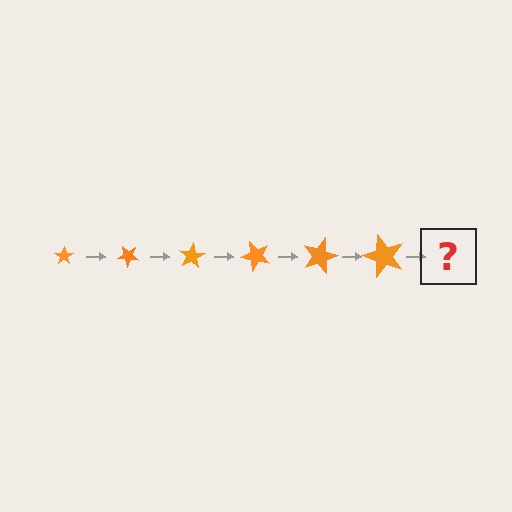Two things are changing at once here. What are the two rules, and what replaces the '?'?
The two rules are that the star grows larger each step and it rotates 40 degrees each step. The '?' should be a star, larger than the previous one and rotated 240 degrees from the start.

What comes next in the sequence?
The next element should be a star, larger than the previous one and rotated 240 degrees from the start.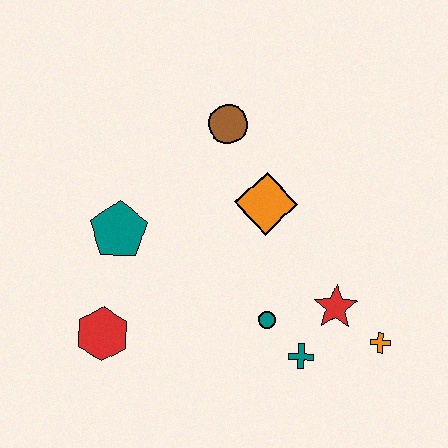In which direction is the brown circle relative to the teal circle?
The brown circle is above the teal circle.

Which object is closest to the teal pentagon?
The red hexagon is closest to the teal pentagon.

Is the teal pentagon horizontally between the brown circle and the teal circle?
No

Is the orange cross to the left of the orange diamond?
No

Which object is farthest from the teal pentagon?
The orange cross is farthest from the teal pentagon.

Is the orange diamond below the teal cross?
No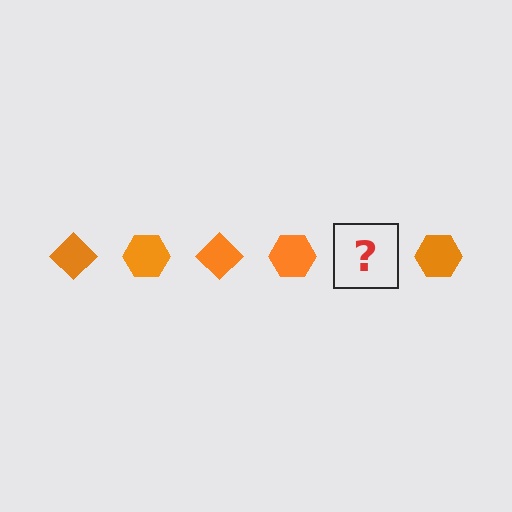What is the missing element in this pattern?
The missing element is an orange diamond.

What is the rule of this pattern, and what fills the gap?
The rule is that the pattern cycles through diamond, hexagon shapes in orange. The gap should be filled with an orange diamond.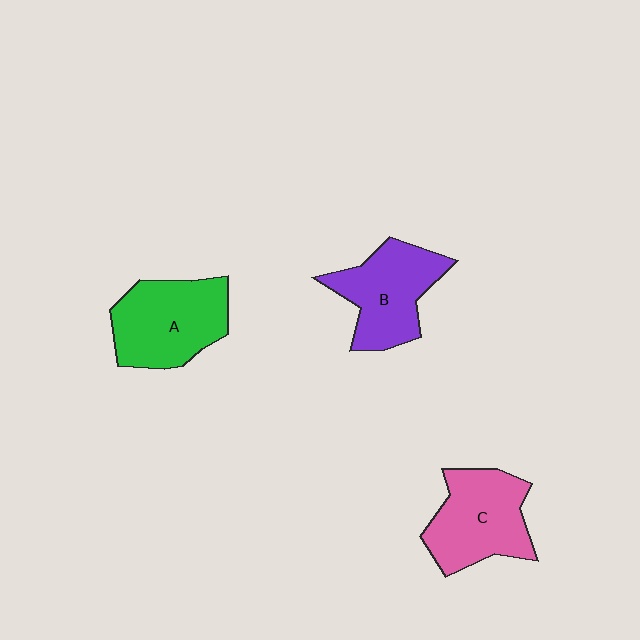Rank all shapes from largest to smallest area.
From largest to smallest: A (green), C (pink), B (purple).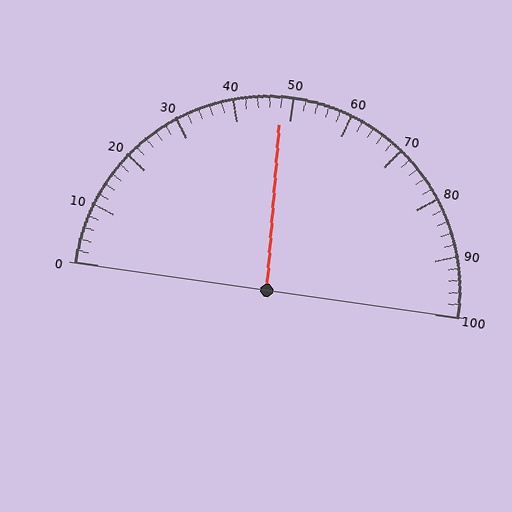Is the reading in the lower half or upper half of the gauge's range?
The reading is in the lower half of the range (0 to 100).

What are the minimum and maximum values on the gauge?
The gauge ranges from 0 to 100.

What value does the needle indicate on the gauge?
The needle indicates approximately 48.